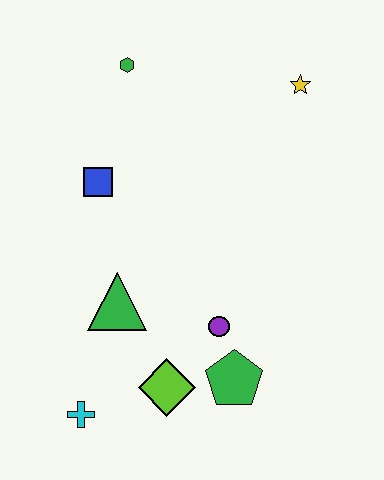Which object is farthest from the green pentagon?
The green hexagon is farthest from the green pentagon.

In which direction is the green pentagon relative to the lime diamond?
The green pentagon is to the right of the lime diamond.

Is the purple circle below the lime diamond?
No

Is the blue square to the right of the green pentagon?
No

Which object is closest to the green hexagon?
The blue square is closest to the green hexagon.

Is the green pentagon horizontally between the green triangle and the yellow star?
Yes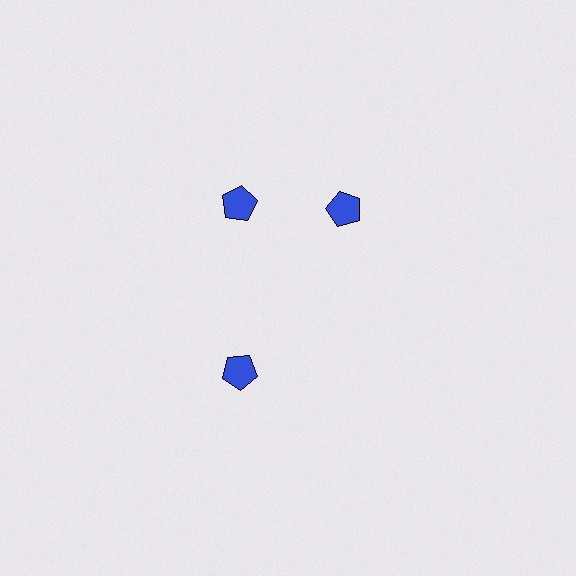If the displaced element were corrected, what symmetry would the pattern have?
It would have 3-fold rotational symmetry — the pattern would map onto itself every 120 degrees.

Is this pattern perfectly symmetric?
No. The 3 blue pentagons are arranged in a ring, but one element near the 3 o'clock position is rotated out of alignment along the ring, breaking the 3-fold rotational symmetry.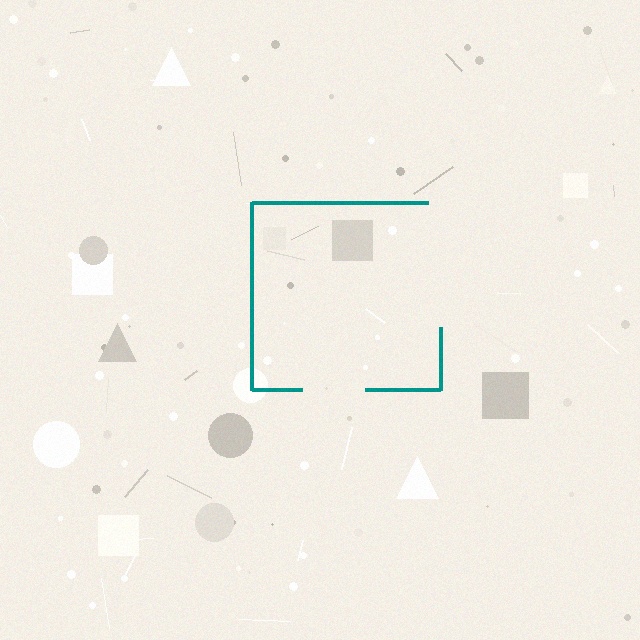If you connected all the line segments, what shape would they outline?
They would outline a square.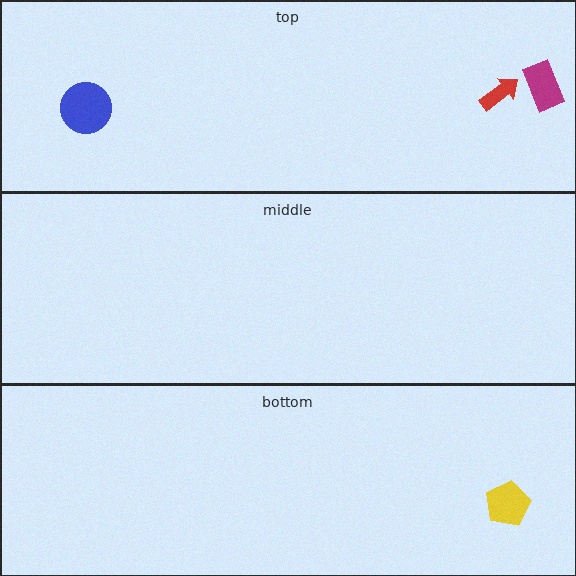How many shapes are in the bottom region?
1.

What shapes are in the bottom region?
The yellow pentagon.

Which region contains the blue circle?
The top region.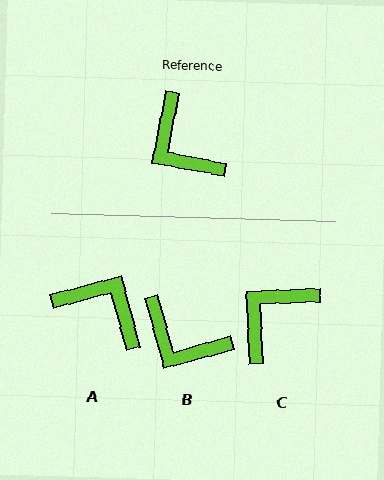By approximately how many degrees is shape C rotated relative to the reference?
Approximately 77 degrees clockwise.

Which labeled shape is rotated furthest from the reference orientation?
A, about 154 degrees away.